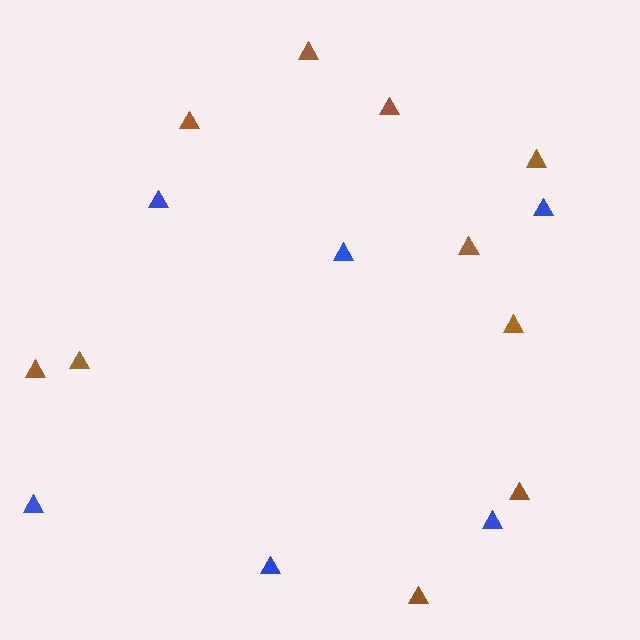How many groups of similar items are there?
There are 2 groups: one group of brown triangles (10) and one group of blue triangles (6).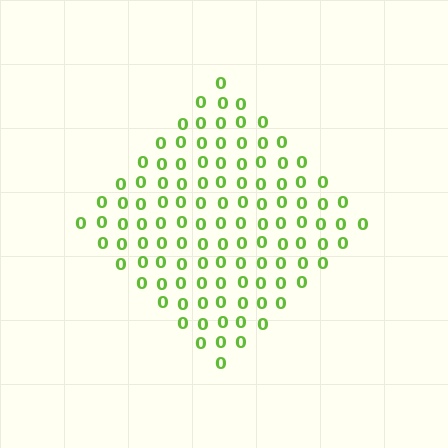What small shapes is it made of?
It is made of small digit 0's.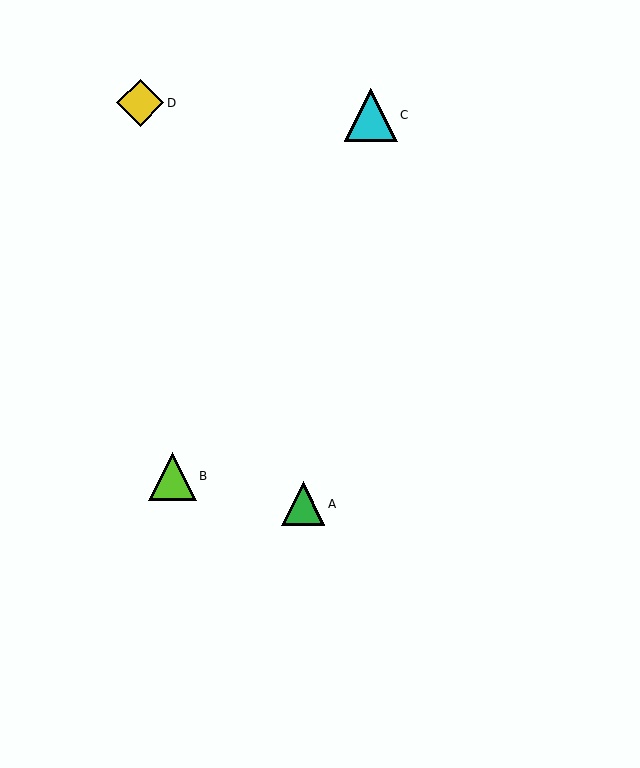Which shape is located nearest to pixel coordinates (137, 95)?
The yellow diamond (labeled D) at (140, 103) is nearest to that location.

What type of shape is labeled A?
Shape A is a green triangle.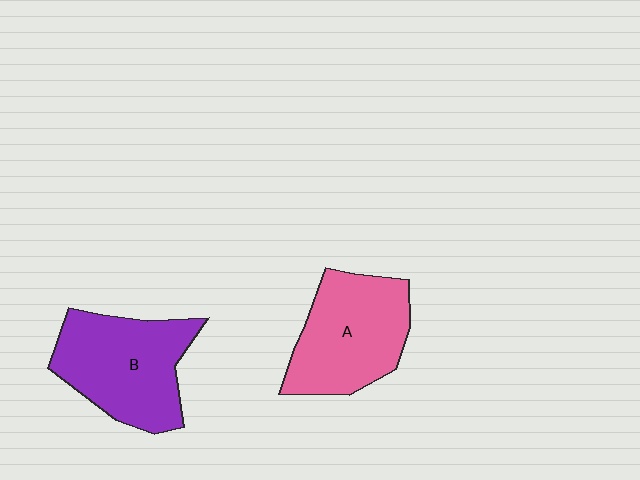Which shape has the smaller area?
Shape A (pink).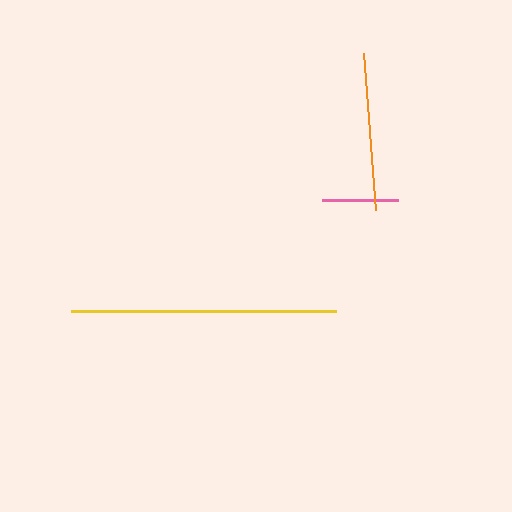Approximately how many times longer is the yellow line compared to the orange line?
The yellow line is approximately 1.7 times the length of the orange line.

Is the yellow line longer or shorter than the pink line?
The yellow line is longer than the pink line.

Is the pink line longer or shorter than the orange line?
The orange line is longer than the pink line.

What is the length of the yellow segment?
The yellow segment is approximately 265 pixels long.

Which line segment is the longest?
The yellow line is the longest at approximately 265 pixels.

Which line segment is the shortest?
The pink line is the shortest at approximately 76 pixels.